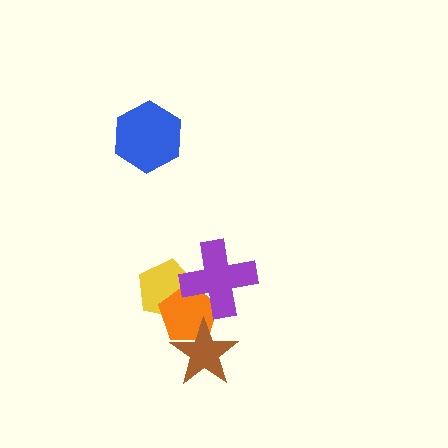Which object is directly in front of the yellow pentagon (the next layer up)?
The orange pentagon is directly in front of the yellow pentagon.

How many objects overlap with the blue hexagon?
0 objects overlap with the blue hexagon.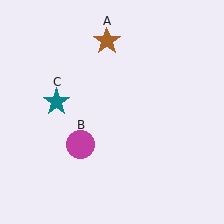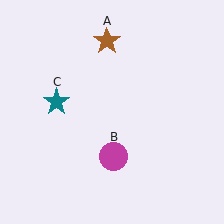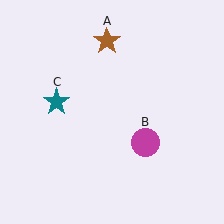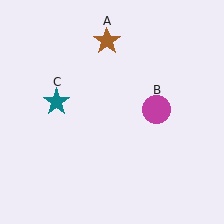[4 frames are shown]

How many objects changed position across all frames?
1 object changed position: magenta circle (object B).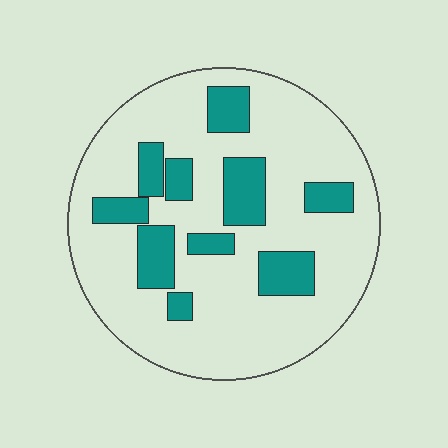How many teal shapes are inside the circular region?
10.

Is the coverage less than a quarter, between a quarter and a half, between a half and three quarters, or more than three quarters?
Less than a quarter.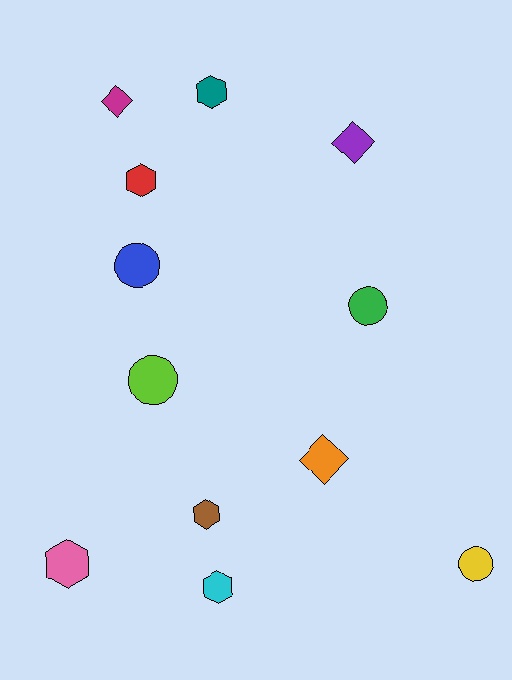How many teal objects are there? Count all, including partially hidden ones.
There is 1 teal object.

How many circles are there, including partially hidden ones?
There are 4 circles.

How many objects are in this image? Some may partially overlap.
There are 12 objects.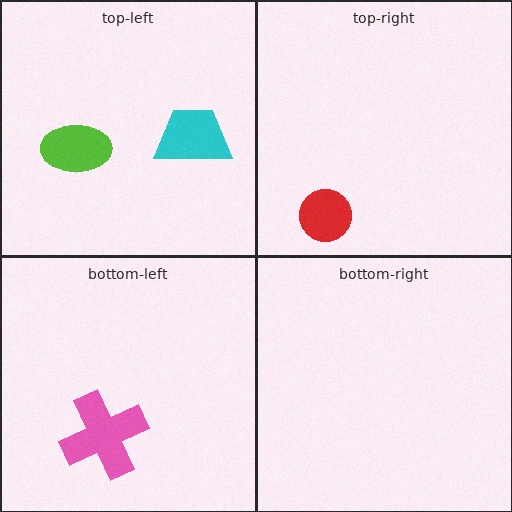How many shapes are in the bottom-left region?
1.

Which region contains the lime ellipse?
The top-left region.